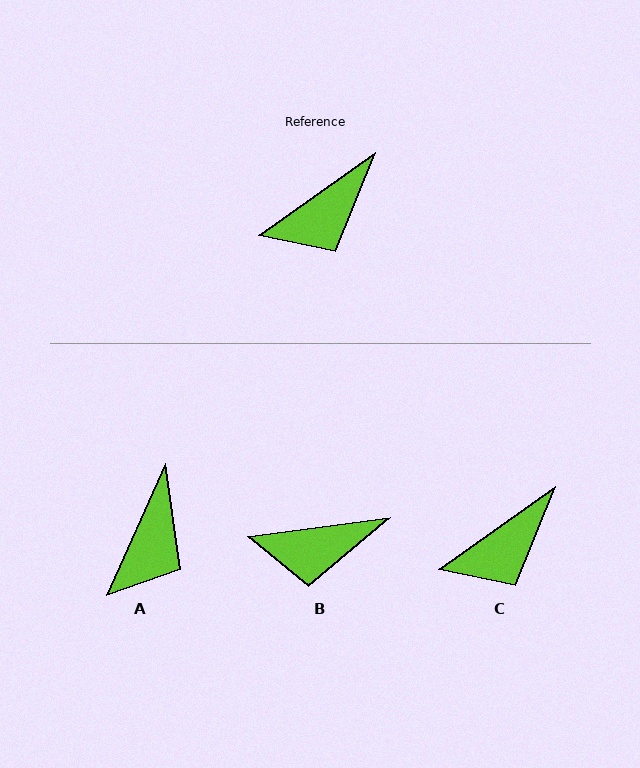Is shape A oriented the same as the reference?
No, it is off by about 31 degrees.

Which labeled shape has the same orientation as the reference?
C.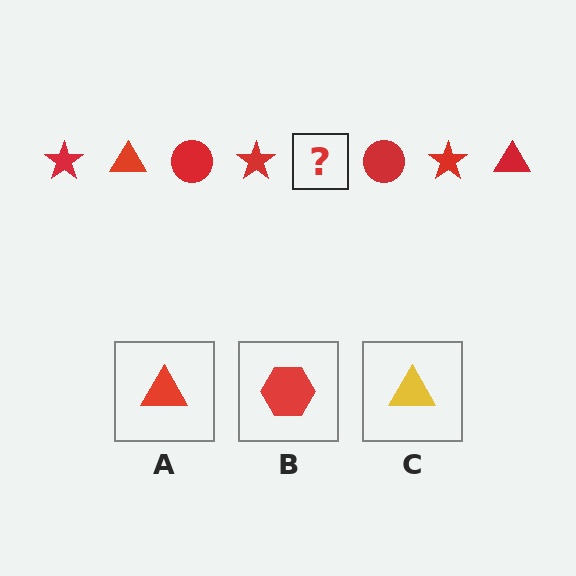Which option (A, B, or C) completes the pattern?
A.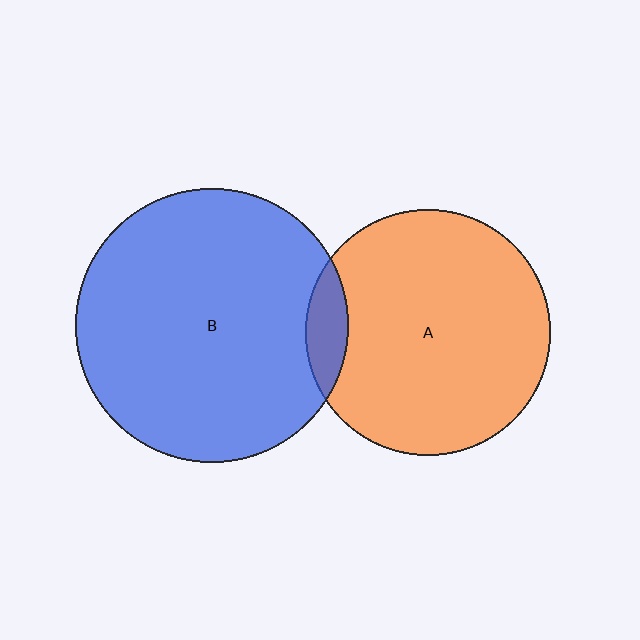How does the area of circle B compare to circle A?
Approximately 1.2 times.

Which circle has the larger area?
Circle B (blue).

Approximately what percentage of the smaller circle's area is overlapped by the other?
Approximately 10%.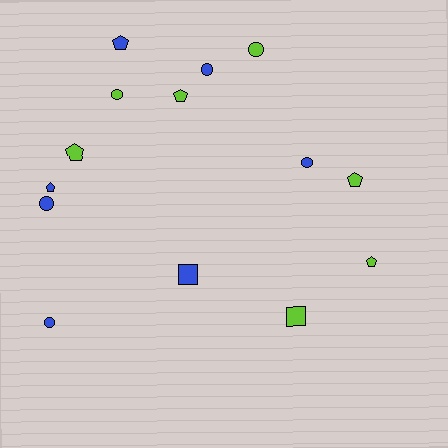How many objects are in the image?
There are 14 objects.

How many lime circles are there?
There are 2 lime circles.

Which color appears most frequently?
Lime, with 7 objects.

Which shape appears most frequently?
Pentagon, with 6 objects.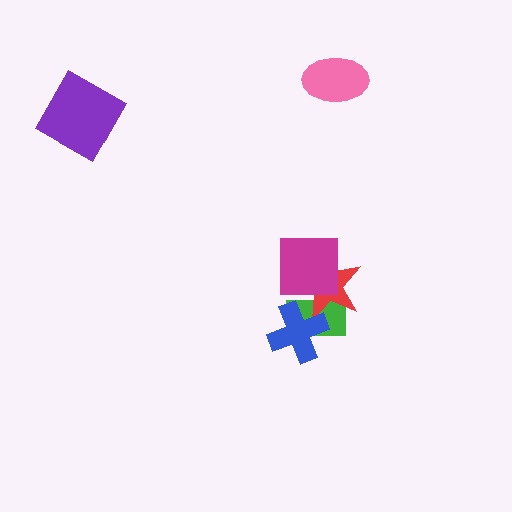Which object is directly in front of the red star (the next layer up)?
The magenta square is directly in front of the red star.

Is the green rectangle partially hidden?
Yes, it is partially covered by another shape.